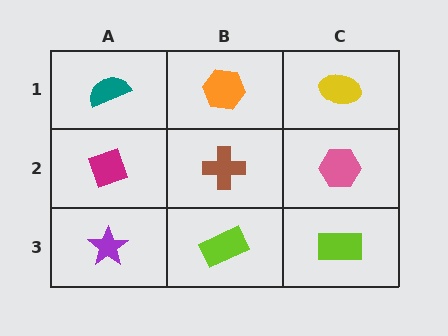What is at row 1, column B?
An orange hexagon.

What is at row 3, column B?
A lime rectangle.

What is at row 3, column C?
A lime rectangle.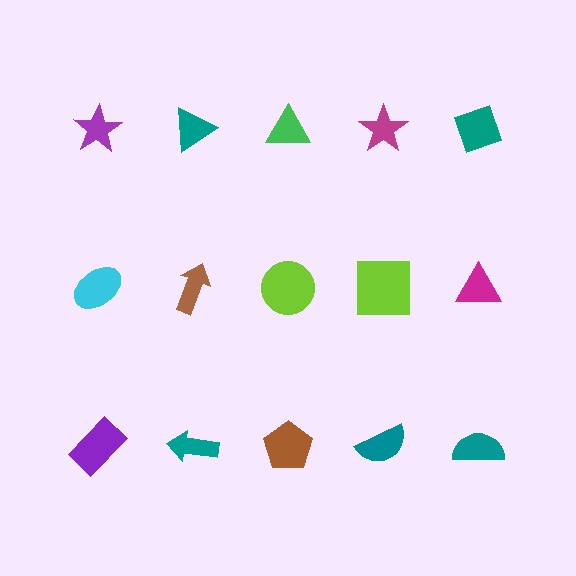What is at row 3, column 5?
A teal semicircle.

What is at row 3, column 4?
A teal semicircle.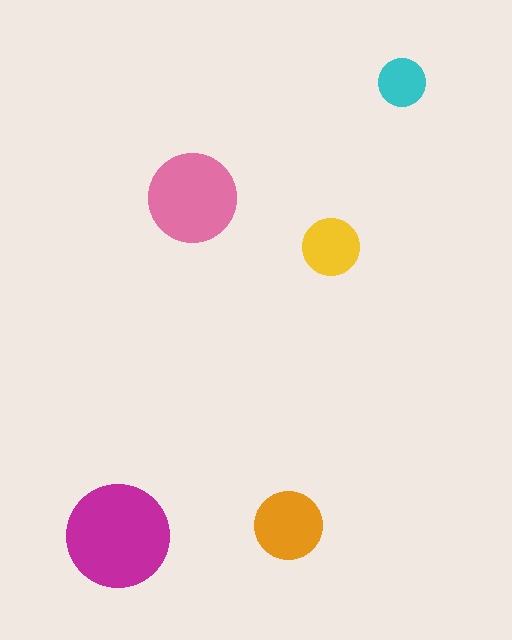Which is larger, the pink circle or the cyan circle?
The pink one.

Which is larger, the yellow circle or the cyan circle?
The yellow one.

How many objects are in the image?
There are 5 objects in the image.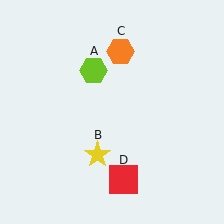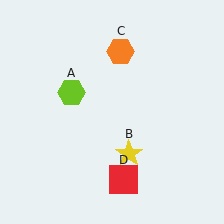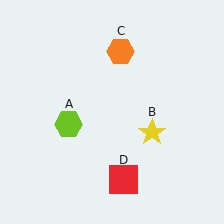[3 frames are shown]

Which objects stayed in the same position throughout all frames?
Orange hexagon (object C) and red square (object D) remained stationary.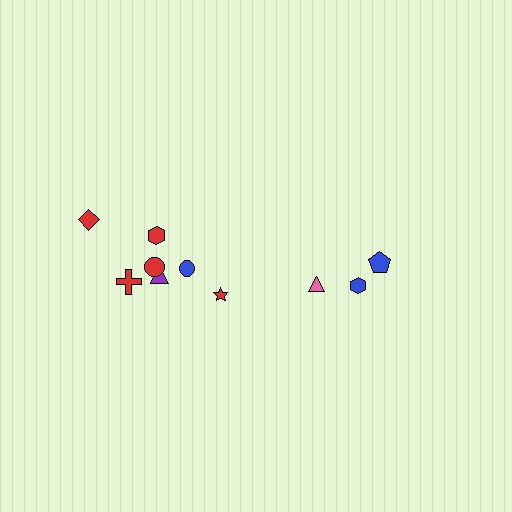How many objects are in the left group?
There are 7 objects.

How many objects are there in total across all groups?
There are 10 objects.